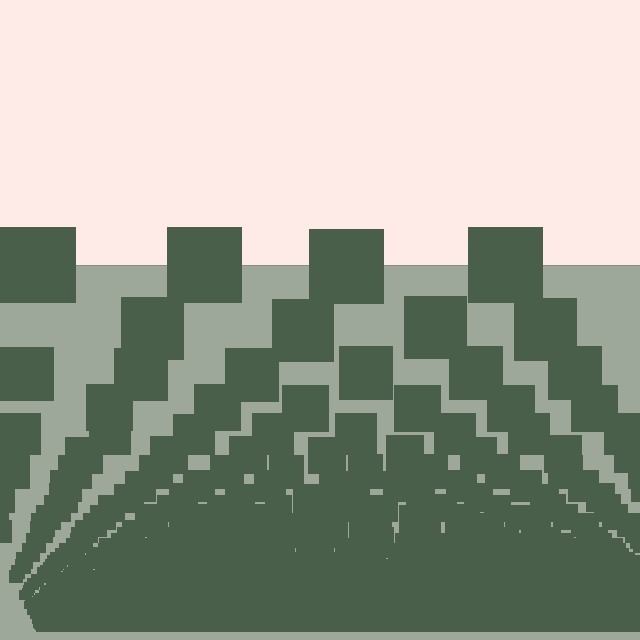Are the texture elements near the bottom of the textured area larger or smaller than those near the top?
Smaller. The gradient is inverted — elements near the bottom are smaller and denser.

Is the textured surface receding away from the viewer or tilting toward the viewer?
The surface appears to tilt toward the viewer. Texture elements get larger and sparser toward the top.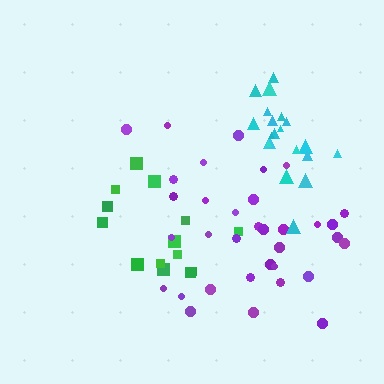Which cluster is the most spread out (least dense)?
Green.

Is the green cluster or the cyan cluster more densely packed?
Cyan.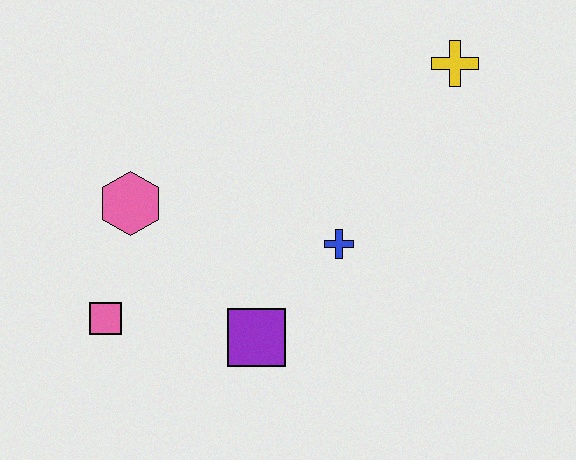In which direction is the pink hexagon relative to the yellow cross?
The pink hexagon is to the left of the yellow cross.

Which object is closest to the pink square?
The pink hexagon is closest to the pink square.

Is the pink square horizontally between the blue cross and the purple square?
No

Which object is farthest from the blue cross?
The pink square is farthest from the blue cross.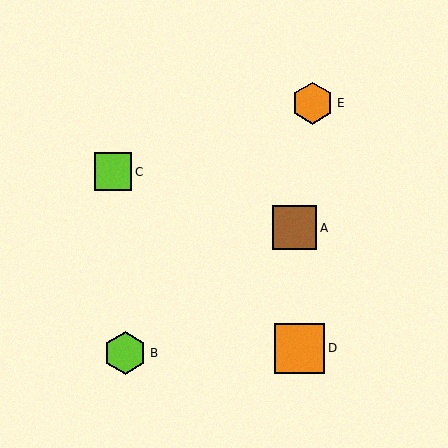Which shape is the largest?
The orange square (labeled D) is the largest.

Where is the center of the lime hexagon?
The center of the lime hexagon is at (125, 353).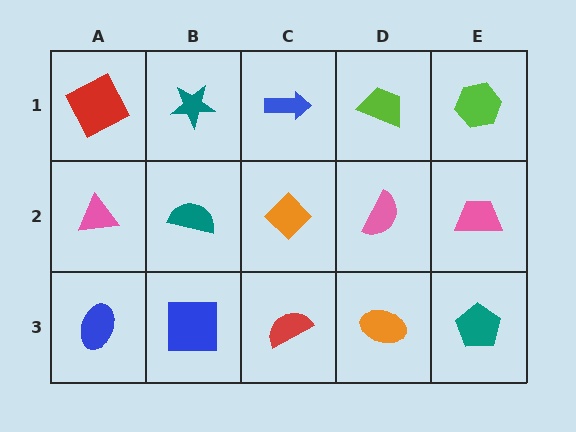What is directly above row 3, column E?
A pink trapezoid.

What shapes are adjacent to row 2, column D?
A lime trapezoid (row 1, column D), an orange ellipse (row 3, column D), an orange diamond (row 2, column C), a pink trapezoid (row 2, column E).